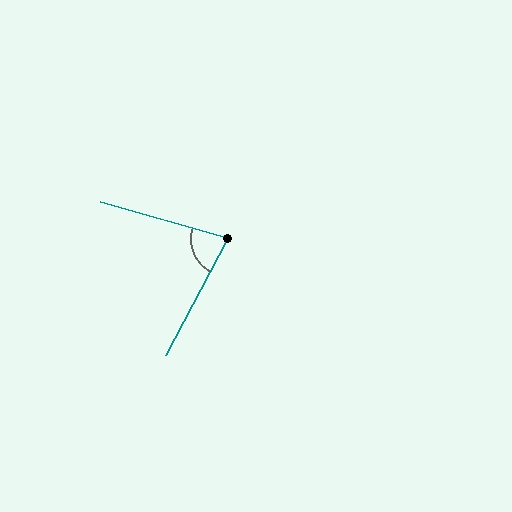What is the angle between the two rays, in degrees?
Approximately 78 degrees.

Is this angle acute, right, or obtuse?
It is acute.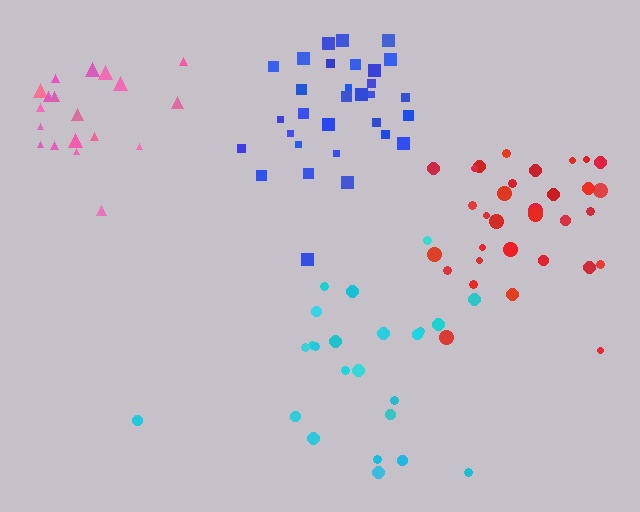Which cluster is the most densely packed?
Blue.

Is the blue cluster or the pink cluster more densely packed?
Blue.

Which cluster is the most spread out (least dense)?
Cyan.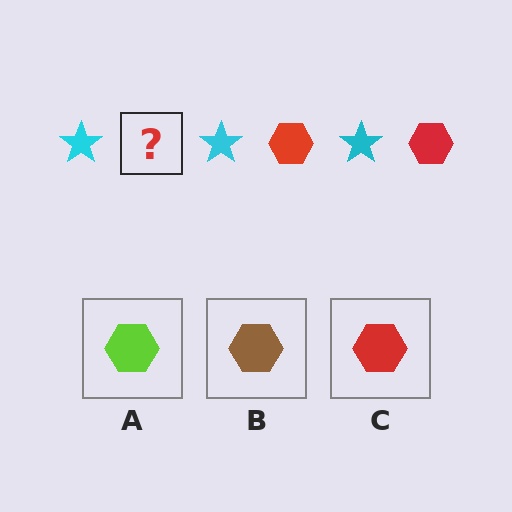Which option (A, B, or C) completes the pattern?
C.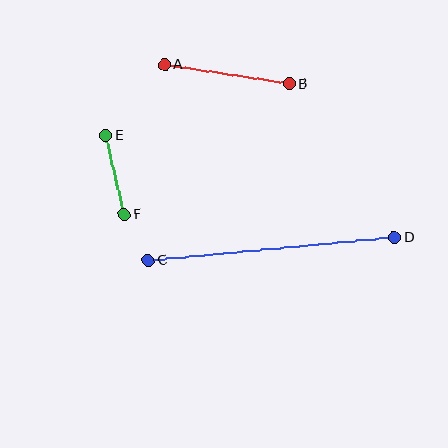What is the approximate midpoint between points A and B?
The midpoint is at approximately (227, 74) pixels.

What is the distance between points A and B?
The distance is approximately 126 pixels.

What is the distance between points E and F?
The distance is approximately 81 pixels.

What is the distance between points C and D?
The distance is approximately 247 pixels.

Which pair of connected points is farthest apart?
Points C and D are farthest apart.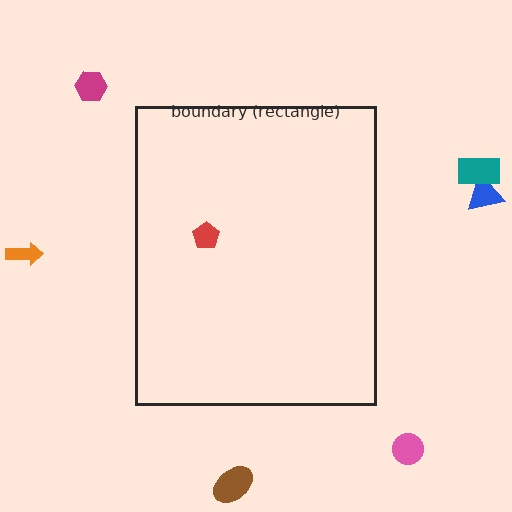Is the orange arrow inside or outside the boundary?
Outside.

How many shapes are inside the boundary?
1 inside, 6 outside.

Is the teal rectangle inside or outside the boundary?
Outside.